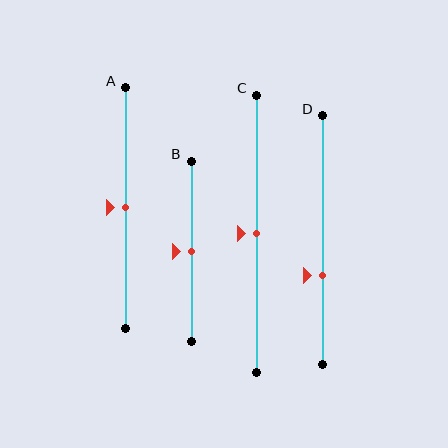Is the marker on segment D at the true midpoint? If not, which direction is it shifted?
No, the marker on segment D is shifted downward by about 14% of the segment length.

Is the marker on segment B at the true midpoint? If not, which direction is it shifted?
Yes, the marker on segment B is at the true midpoint.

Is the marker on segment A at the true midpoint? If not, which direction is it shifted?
Yes, the marker on segment A is at the true midpoint.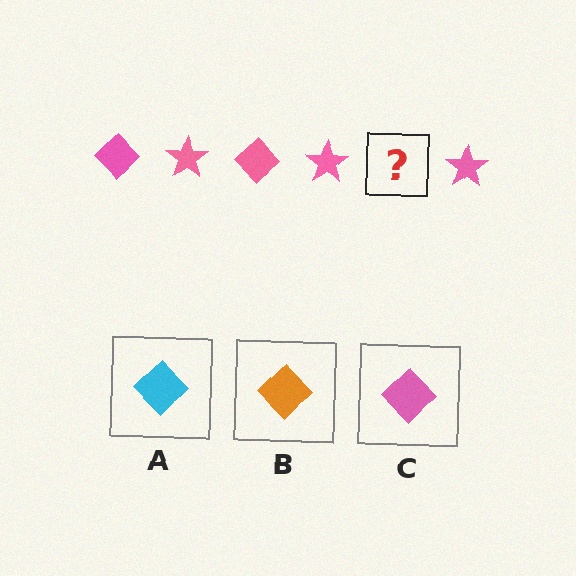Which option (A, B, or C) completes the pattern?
C.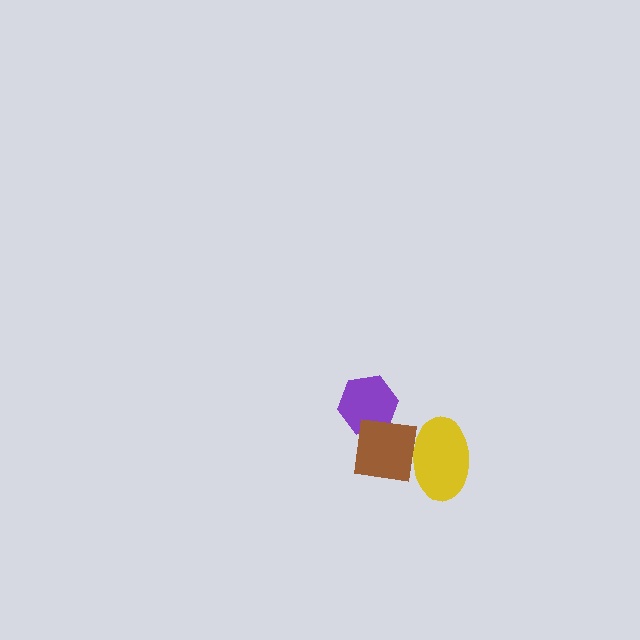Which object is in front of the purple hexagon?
The brown square is in front of the purple hexagon.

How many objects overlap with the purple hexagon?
1 object overlaps with the purple hexagon.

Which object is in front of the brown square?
The yellow ellipse is in front of the brown square.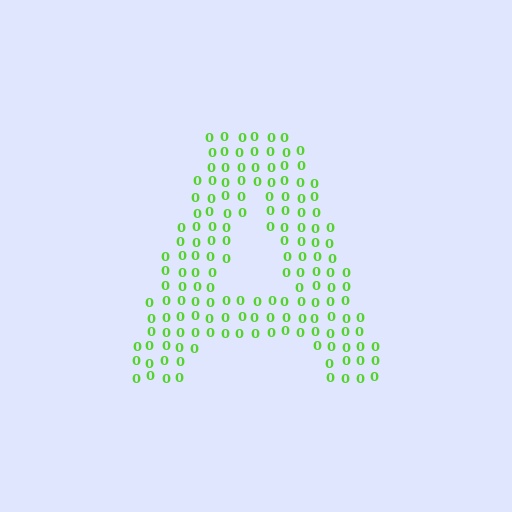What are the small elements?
The small elements are digit 0's.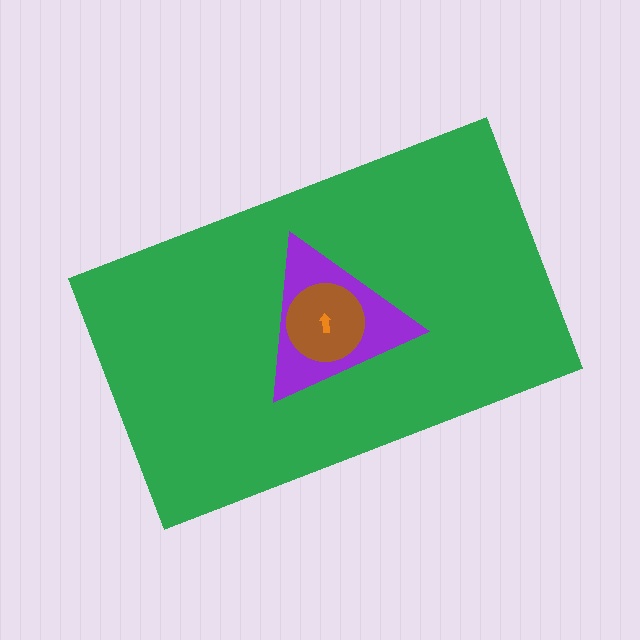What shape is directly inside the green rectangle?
The purple triangle.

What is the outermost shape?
The green rectangle.